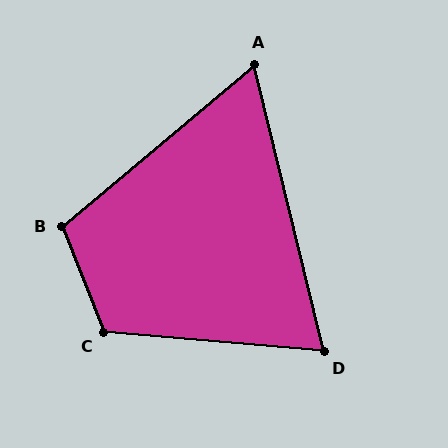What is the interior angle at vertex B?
Approximately 109 degrees (obtuse).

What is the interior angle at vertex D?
Approximately 71 degrees (acute).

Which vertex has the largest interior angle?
C, at approximately 116 degrees.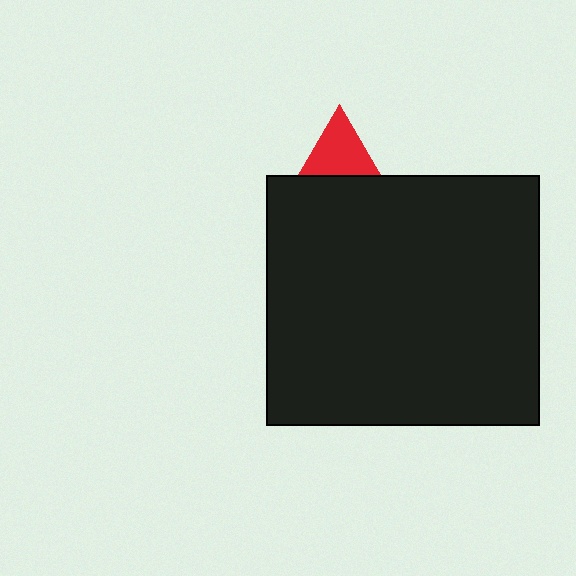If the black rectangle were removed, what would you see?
You would see the complete red triangle.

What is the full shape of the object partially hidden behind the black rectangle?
The partially hidden object is a red triangle.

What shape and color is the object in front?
The object in front is a black rectangle.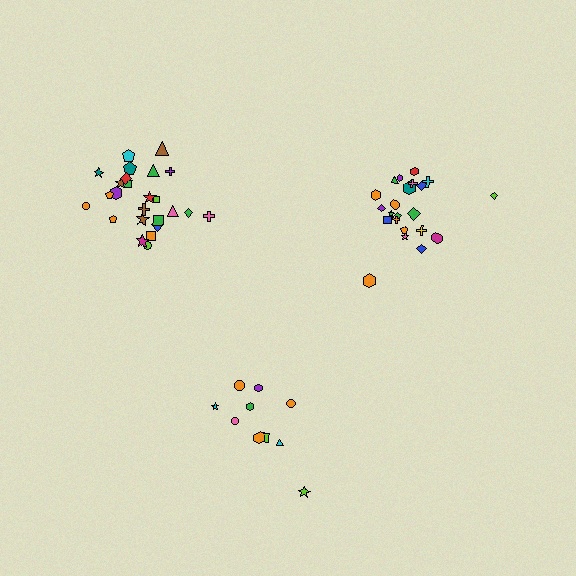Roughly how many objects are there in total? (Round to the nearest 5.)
Roughly 55 objects in total.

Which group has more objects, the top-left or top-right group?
The top-left group.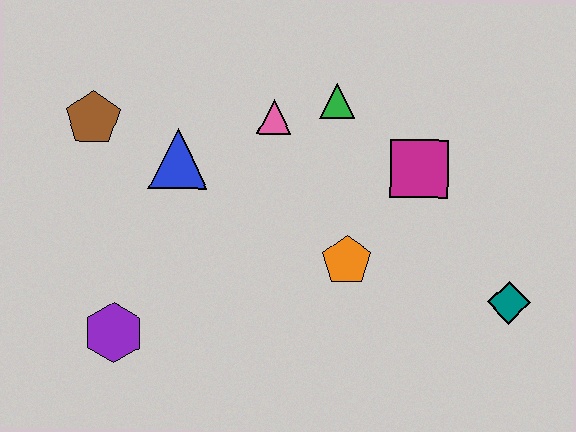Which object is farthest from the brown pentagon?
The teal diamond is farthest from the brown pentagon.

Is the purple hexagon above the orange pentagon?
No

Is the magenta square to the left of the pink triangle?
No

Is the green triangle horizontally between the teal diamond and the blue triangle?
Yes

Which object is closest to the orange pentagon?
The magenta square is closest to the orange pentagon.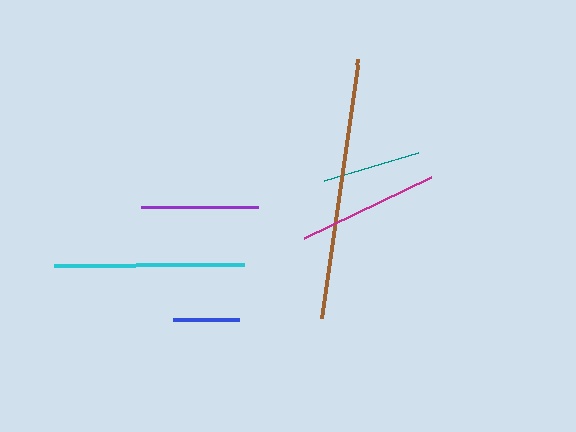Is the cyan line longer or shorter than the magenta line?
The cyan line is longer than the magenta line.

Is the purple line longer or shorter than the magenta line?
The magenta line is longer than the purple line.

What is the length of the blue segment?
The blue segment is approximately 66 pixels long.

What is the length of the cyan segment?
The cyan segment is approximately 190 pixels long.